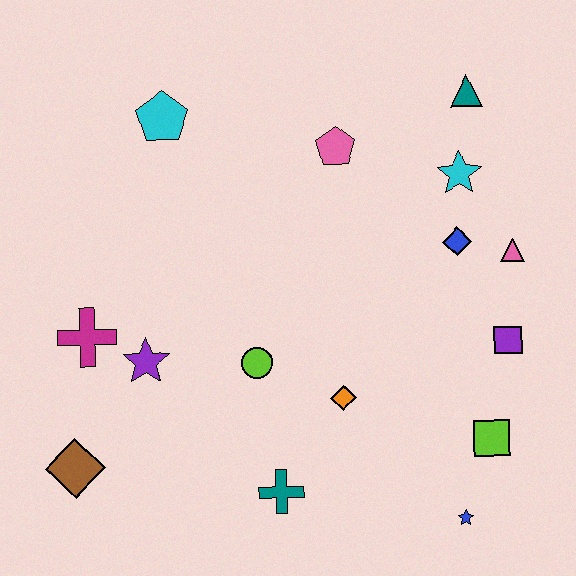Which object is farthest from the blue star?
The cyan pentagon is farthest from the blue star.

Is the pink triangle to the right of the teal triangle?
Yes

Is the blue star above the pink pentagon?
No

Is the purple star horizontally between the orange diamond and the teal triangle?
No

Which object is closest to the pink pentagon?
The cyan star is closest to the pink pentagon.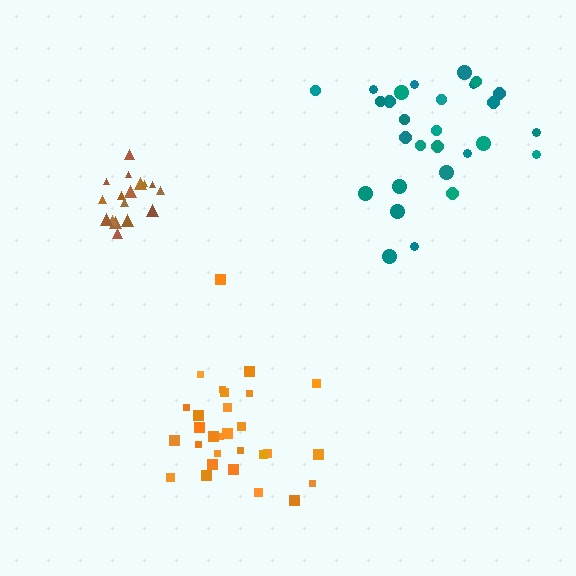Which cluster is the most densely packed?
Brown.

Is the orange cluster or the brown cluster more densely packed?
Brown.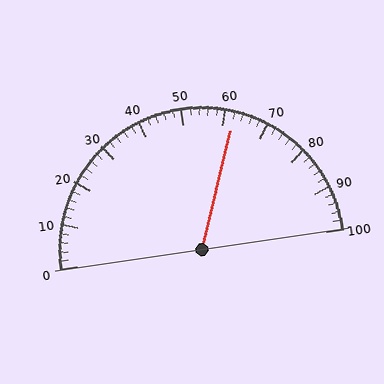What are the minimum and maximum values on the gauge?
The gauge ranges from 0 to 100.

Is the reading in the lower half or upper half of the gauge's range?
The reading is in the upper half of the range (0 to 100).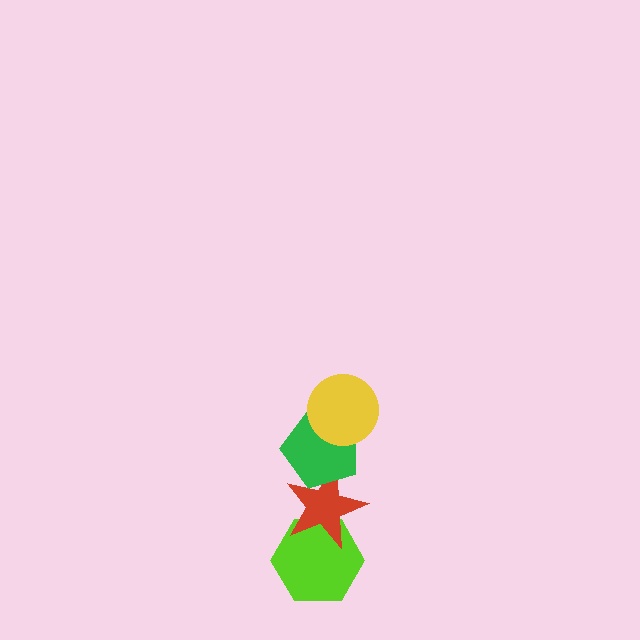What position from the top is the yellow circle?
The yellow circle is 1st from the top.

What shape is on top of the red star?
The green pentagon is on top of the red star.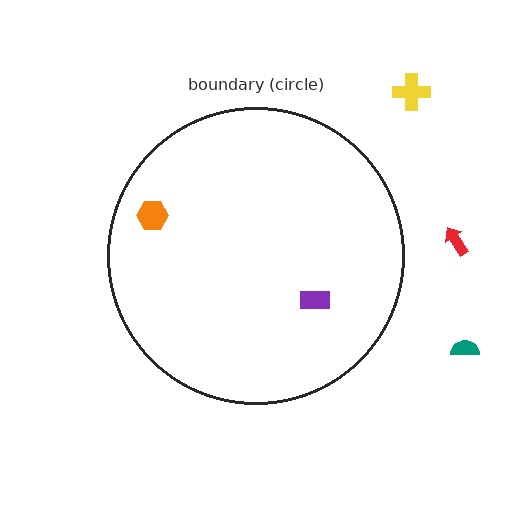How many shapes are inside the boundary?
2 inside, 3 outside.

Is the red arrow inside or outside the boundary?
Outside.